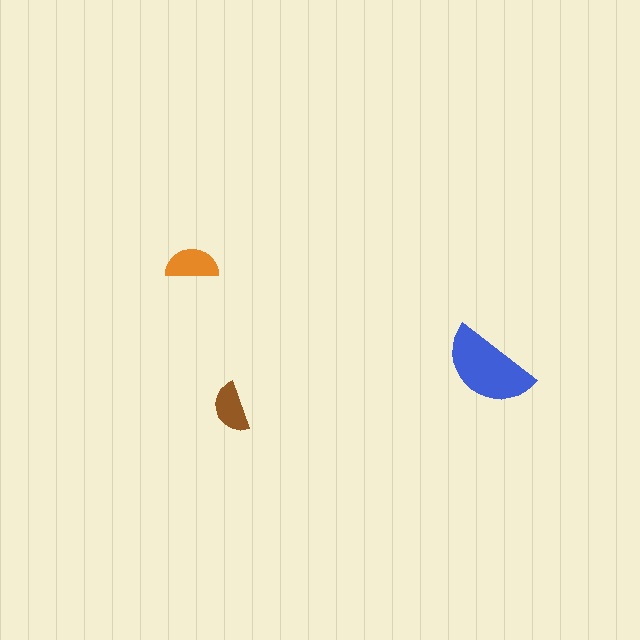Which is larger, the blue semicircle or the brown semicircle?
The blue one.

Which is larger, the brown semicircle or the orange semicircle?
The orange one.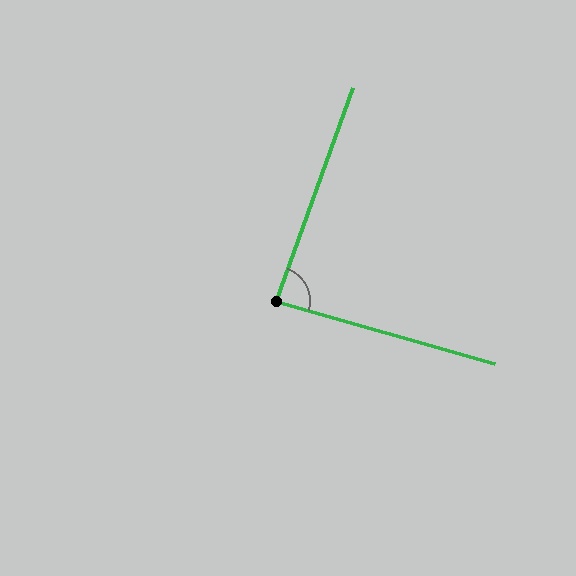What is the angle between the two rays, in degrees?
Approximately 86 degrees.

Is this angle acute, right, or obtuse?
It is approximately a right angle.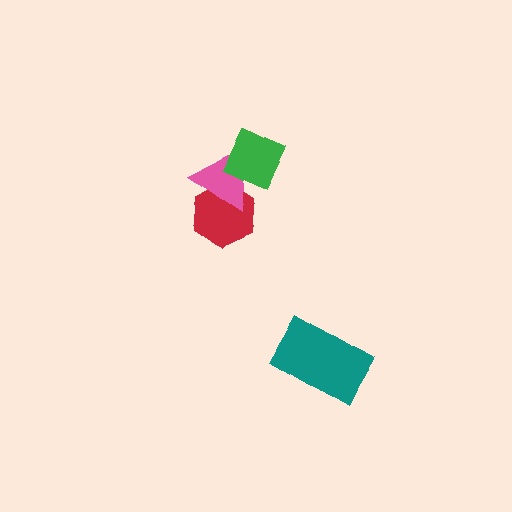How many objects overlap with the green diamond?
1 object overlaps with the green diamond.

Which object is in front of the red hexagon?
The pink triangle is in front of the red hexagon.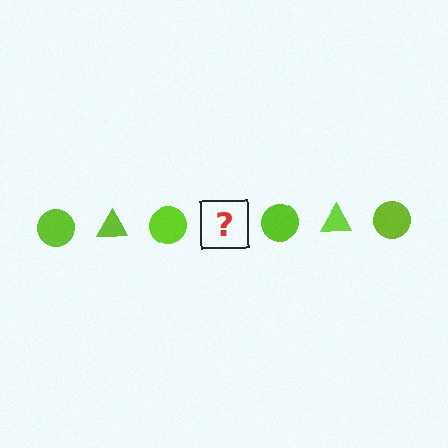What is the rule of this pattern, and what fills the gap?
The rule is that the pattern cycles through circle, triangle shapes in lime. The gap should be filled with a lime triangle.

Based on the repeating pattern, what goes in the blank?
The blank should be a lime triangle.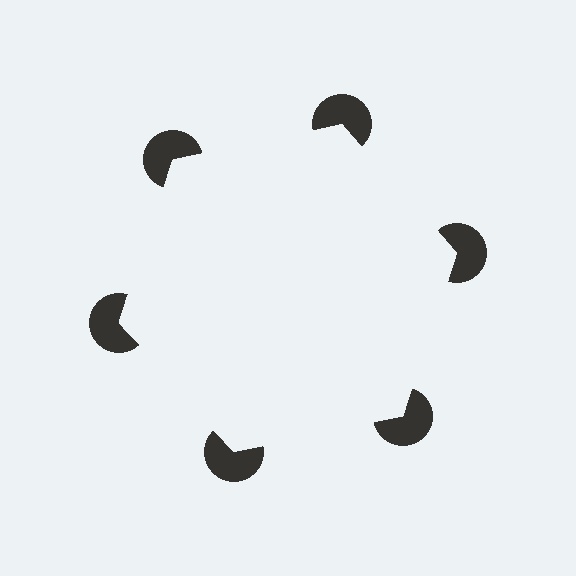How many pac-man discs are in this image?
There are 6 — one at each vertex of the illusory hexagon.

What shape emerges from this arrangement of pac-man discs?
An illusory hexagon — its edges are inferred from the aligned wedge cuts in the pac-man discs, not physically drawn.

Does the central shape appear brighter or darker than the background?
It typically appears slightly brighter than the background, even though no actual brightness change is drawn.